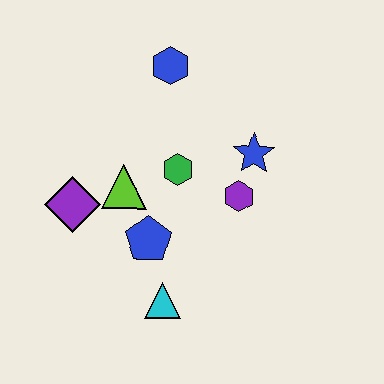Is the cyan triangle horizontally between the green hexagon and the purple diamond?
Yes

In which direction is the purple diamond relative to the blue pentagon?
The purple diamond is to the left of the blue pentagon.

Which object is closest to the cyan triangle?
The blue pentagon is closest to the cyan triangle.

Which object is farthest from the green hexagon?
The cyan triangle is farthest from the green hexagon.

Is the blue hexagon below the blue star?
No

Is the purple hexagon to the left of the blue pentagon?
No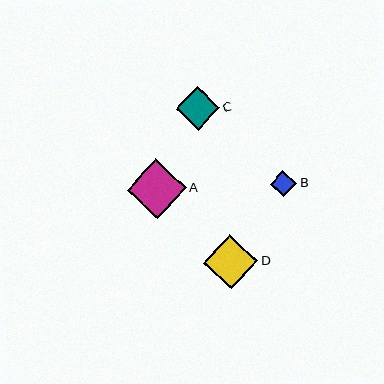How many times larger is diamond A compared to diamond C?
Diamond A is approximately 1.4 times the size of diamond C.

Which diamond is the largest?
Diamond A is the largest with a size of approximately 59 pixels.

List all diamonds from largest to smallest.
From largest to smallest: A, D, C, B.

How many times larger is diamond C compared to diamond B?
Diamond C is approximately 1.7 times the size of diamond B.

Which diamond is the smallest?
Diamond B is the smallest with a size of approximately 26 pixels.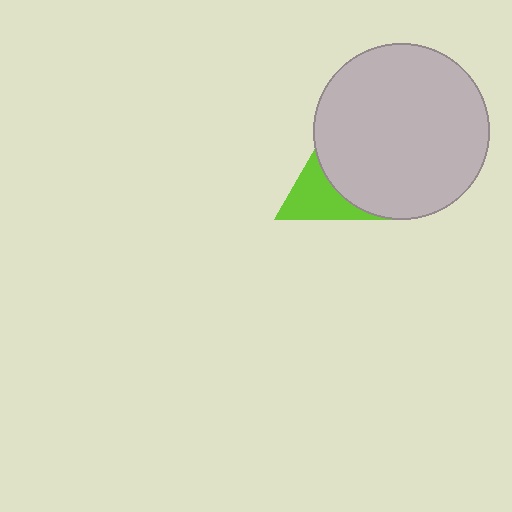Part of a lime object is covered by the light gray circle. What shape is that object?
It is a triangle.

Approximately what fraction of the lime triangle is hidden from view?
Roughly 55% of the lime triangle is hidden behind the light gray circle.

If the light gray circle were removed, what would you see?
You would see the complete lime triangle.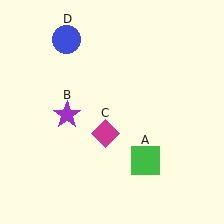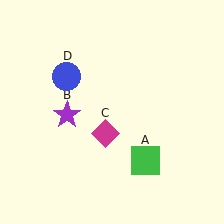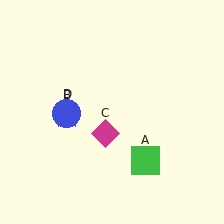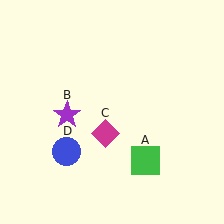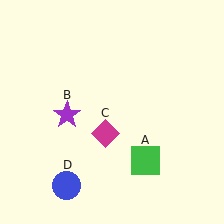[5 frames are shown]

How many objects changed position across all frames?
1 object changed position: blue circle (object D).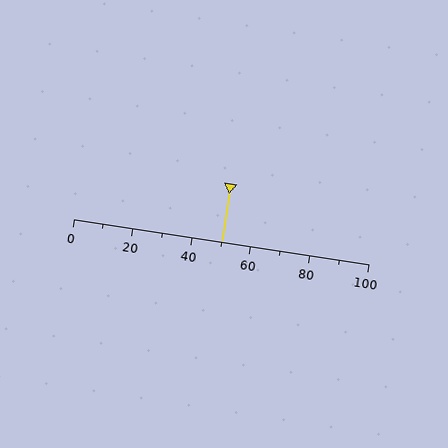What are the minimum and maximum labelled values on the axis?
The axis runs from 0 to 100.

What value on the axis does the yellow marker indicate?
The marker indicates approximately 50.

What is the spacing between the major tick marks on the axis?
The major ticks are spaced 20 apart.